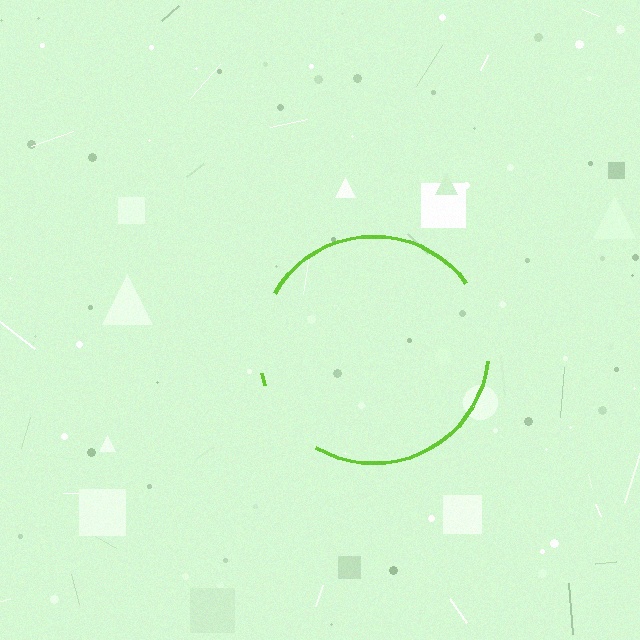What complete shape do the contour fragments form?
The contour fragments form a circle.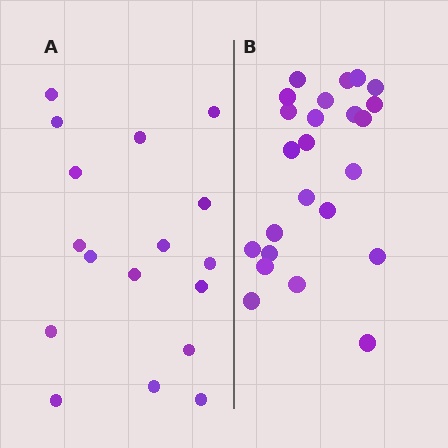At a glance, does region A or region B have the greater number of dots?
Region B (the right region) has more dots.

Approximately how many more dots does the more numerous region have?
Region B has roughly 8 or so more dots than region A.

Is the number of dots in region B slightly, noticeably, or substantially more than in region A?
Region B has noticeably more, but not dramatically so. The ratio is roughly 1.4 to 1.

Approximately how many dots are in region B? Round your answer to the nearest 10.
About 20 dots. (The exact count is 24, which rounds to 20.)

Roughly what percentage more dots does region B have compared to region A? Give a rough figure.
About 40% more.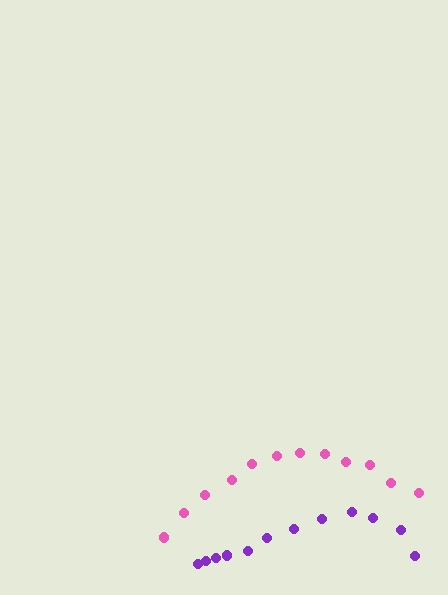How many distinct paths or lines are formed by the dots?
There are 2 distinct paths.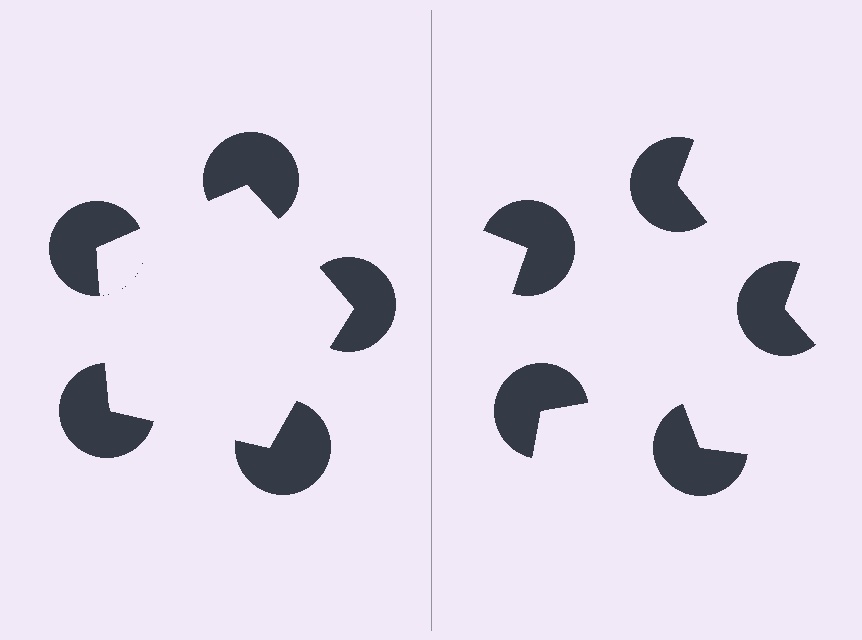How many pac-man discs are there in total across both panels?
10 — 5 on each side.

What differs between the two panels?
The pac-man discs are positioned identically on both sides; only the wedge orientations differ. On the left they align to a pentagon; on the right they are misaligned.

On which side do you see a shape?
An illusory pentagon appears on the left side. On the right side the wedge cuts are rotated, so no coherent shape forms.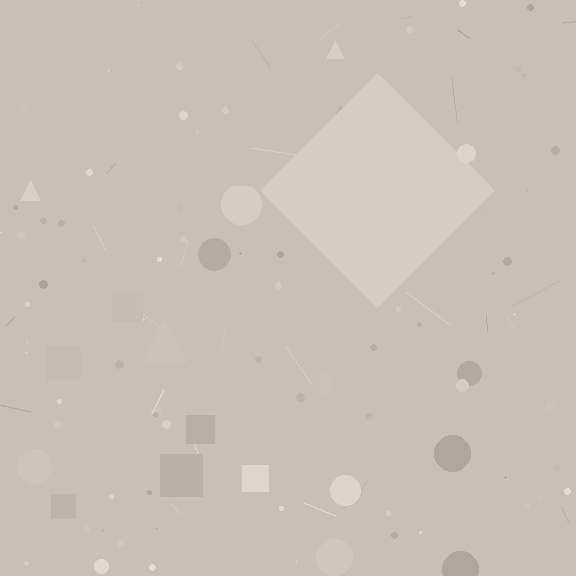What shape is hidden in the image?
A diamond is hidden in the image.